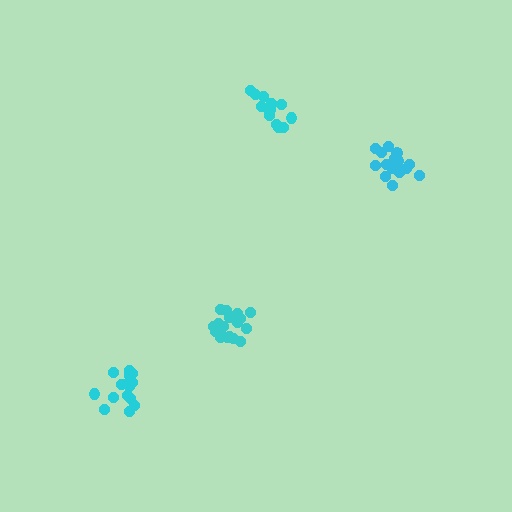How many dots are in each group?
Group 1: 15 dots, Group 2: 16 dots, Group 3: 14 dots, Group 4: 19 dots (64 total).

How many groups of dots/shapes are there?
There are 4 groups.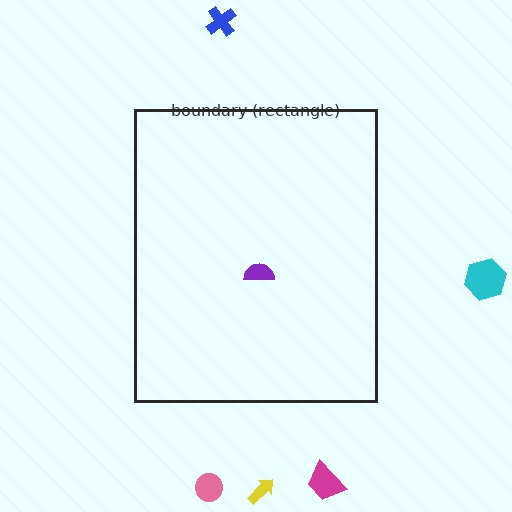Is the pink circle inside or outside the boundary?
Outside.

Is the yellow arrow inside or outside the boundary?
Outside.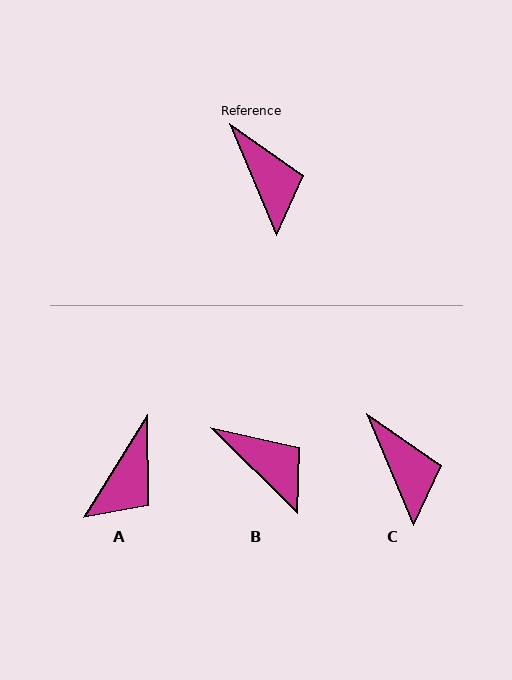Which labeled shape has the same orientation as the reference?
C.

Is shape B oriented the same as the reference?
No, it is off by about 23 degrees.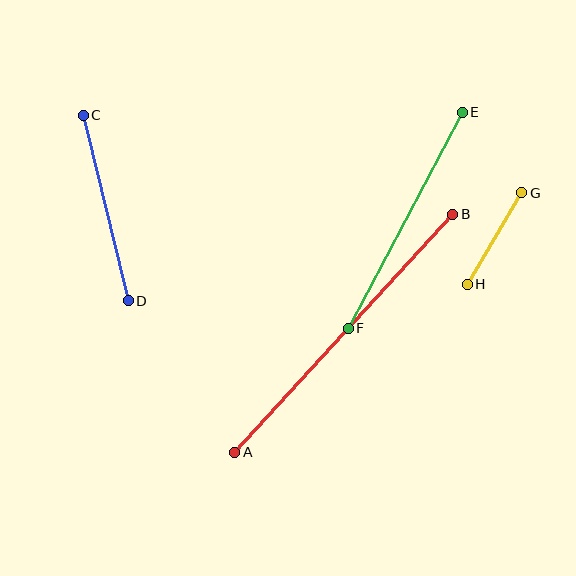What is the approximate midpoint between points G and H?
The midpoint is at approximately (495, 238) pixels.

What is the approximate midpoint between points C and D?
The midpoint is at approximately (106, 208) pixels.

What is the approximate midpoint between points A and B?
The midpoint is at approximately (344, 333) pixels.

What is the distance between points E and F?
The distance is approximately 244 pixels.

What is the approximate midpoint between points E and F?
The midpoint is at approximately (405, 220) pixels.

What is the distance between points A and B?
The distance is approximately 323 pixels.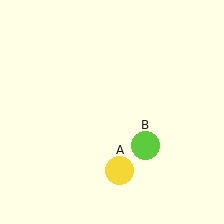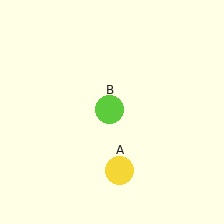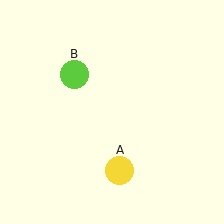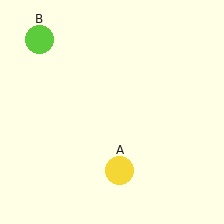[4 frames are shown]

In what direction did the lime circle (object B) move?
The lime circle (object B) moved up and to the left.